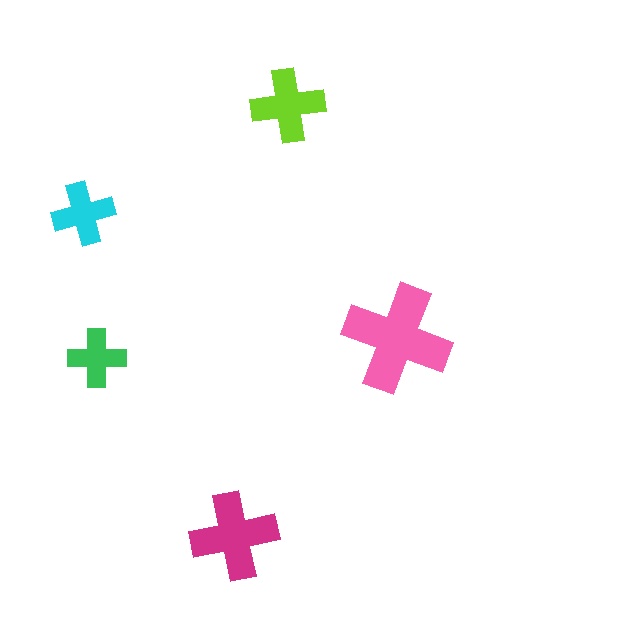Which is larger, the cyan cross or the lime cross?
The lime one.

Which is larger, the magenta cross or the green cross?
The magenta one.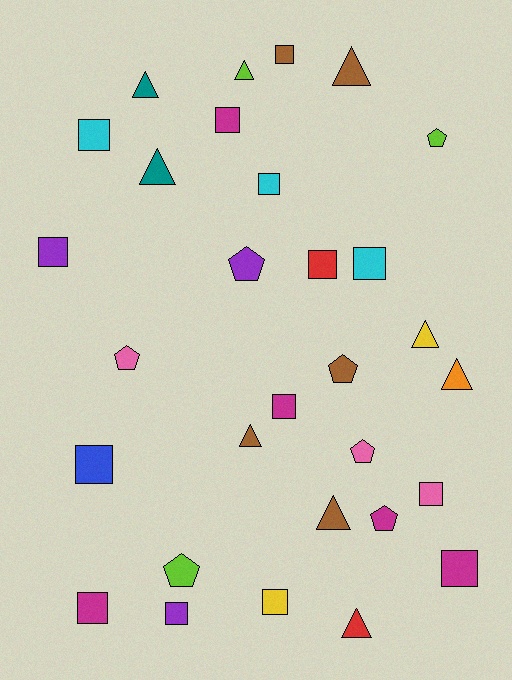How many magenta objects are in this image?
There are 5 magenta objects.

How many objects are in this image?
There are 30 objects.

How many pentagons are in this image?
There are 7 pentagons.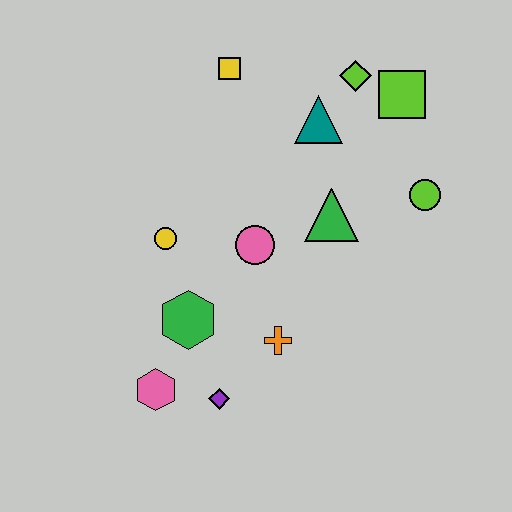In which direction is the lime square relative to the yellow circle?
The lime square is to the right of the yellow circle.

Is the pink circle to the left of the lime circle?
Yes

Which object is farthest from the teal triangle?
The pink hexagon is farthest from the teal triangle.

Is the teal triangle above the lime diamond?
No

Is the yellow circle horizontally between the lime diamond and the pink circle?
No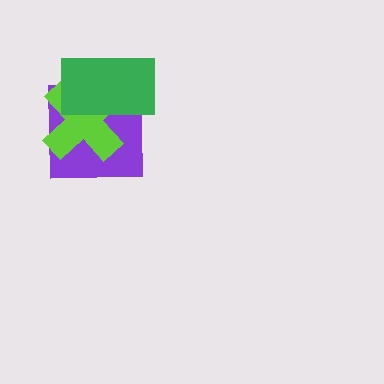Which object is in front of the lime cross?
The green rectangle is in front of the lime cross.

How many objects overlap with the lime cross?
2 objects overlap with the lime cross.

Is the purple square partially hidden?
Yes, it is partially covered by another shape.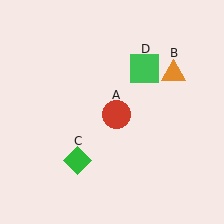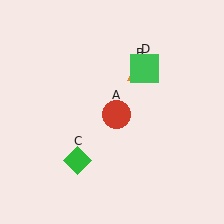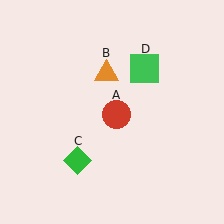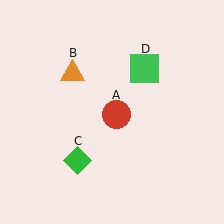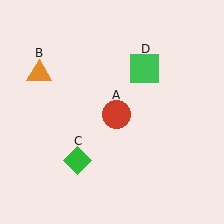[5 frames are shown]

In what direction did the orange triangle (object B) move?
The orange triangle (object B) moved left.